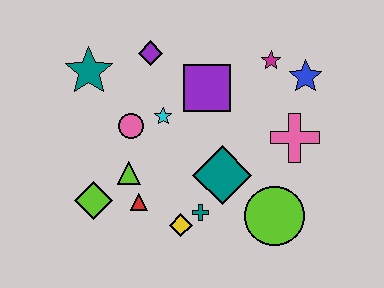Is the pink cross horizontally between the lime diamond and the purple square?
No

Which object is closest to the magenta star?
The blue star is closest to the magenta star.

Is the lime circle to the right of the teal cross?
Yes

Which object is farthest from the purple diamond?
The lime circle is farthest from the purple diamond.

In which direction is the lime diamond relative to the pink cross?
The lime diamond is to the left of the pink cross.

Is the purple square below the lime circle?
No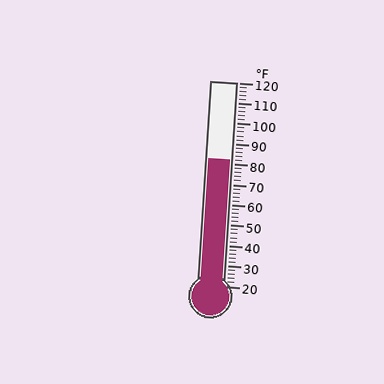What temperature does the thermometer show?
The thermometer shows approximately 82°F.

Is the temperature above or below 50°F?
The temperature is above 50°F.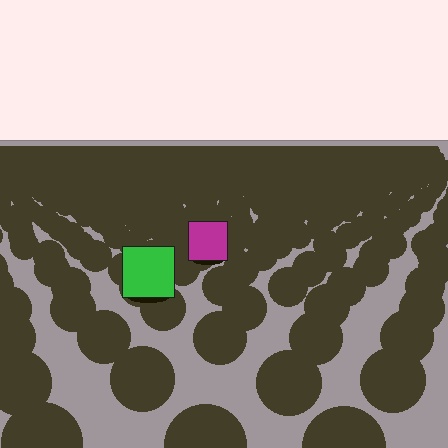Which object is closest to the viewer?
The green square is closest. The texture marks near it are larger and more spread out.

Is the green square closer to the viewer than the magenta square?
Yes. The green square is closer — you can tell from the texture gradient: the ground texture is coarser near it.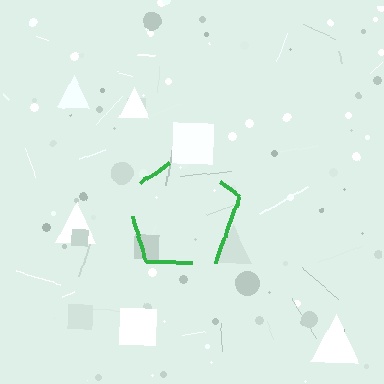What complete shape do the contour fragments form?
The contour fragments form a pentagon.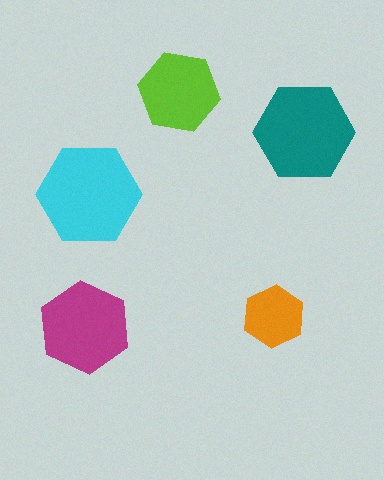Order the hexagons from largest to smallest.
the cyan one, the teal one, the magenta one, the lime one, the orange one.